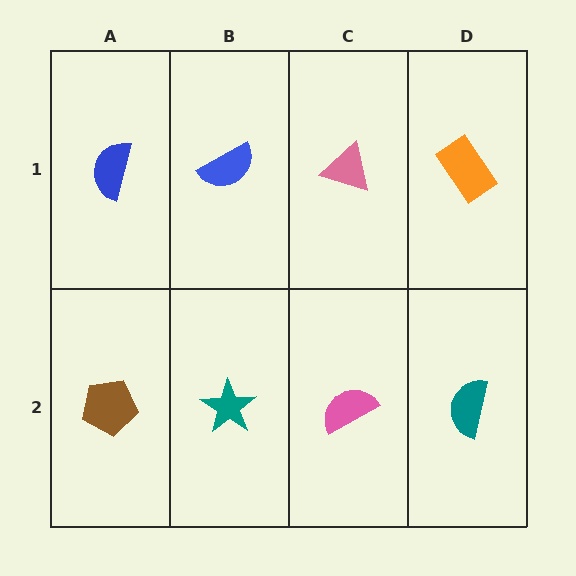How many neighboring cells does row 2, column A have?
2.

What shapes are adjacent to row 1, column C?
A pink semicircle (row 2, column C), a blue semicircle (row 1, column B), an orange rectangle (row 1, column D).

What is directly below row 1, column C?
A pink semicircle.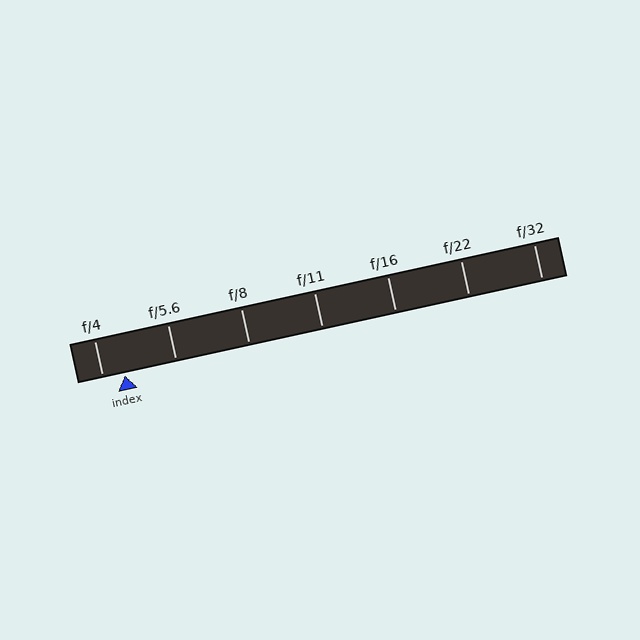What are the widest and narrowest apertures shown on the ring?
The widest aperture shown is f/4 and the narrowest is f/32.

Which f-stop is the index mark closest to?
The index mark is closest to f/4.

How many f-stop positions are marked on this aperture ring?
There are 7 f-stop positions marked.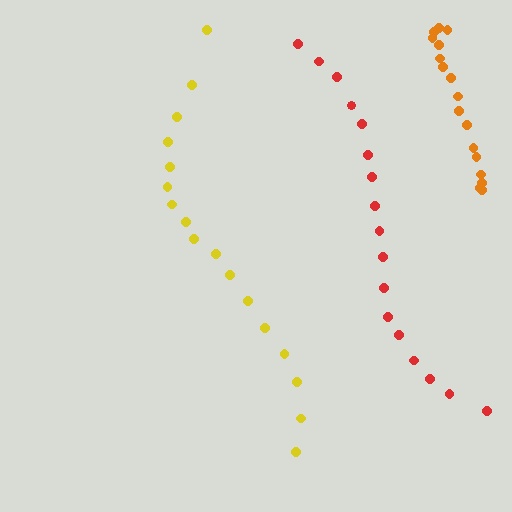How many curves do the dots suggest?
There are 3 distinct paths.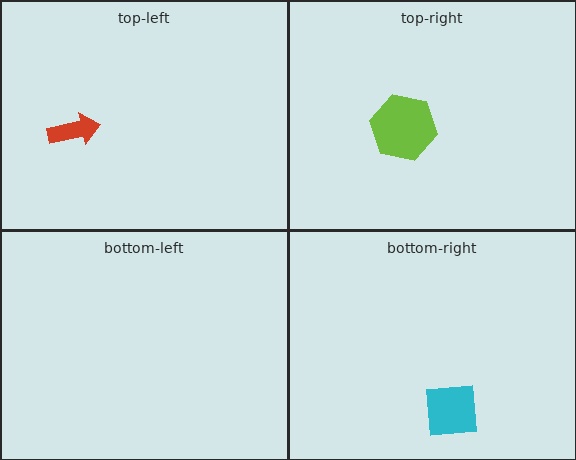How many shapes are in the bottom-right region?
1.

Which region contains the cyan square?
The bottom-right region.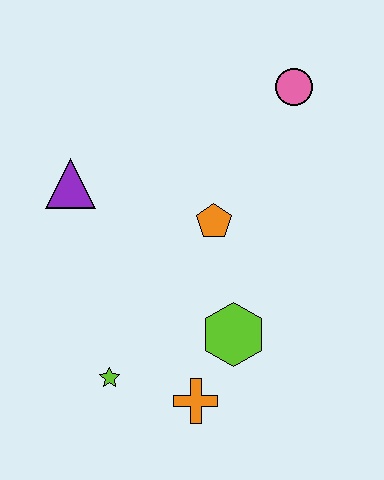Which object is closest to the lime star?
The orange cross is closest to the lime star.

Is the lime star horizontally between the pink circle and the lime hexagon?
No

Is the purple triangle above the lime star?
Yes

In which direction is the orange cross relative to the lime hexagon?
The orange cross is below the lime hexagon.